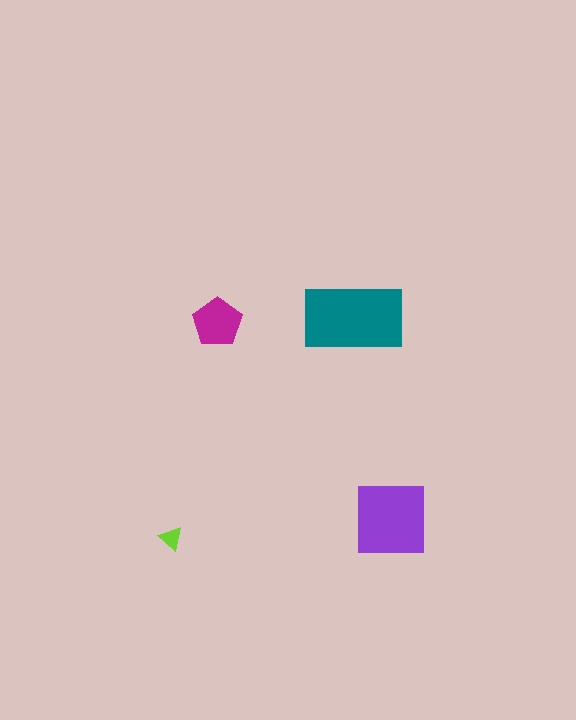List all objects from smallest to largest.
The lime triangle, the magenta pentagon, the purple square, the teal rectangle.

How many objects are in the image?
There are 4 objects in the image.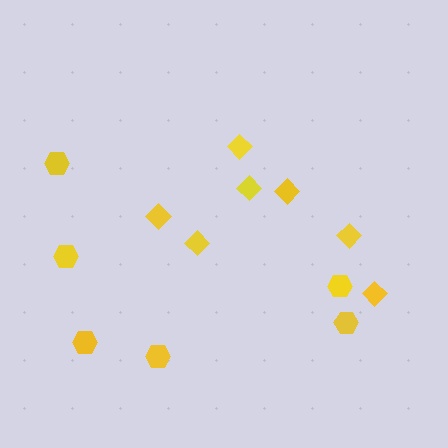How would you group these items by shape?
There are 2 groups: one group of diamonds (7) and one group of hexagons (6).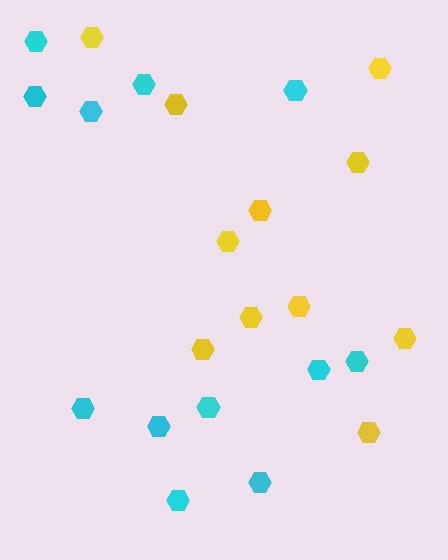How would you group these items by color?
There are 2 groups: one group of yellow hexagons (11) and one group of cyan hexagons (12).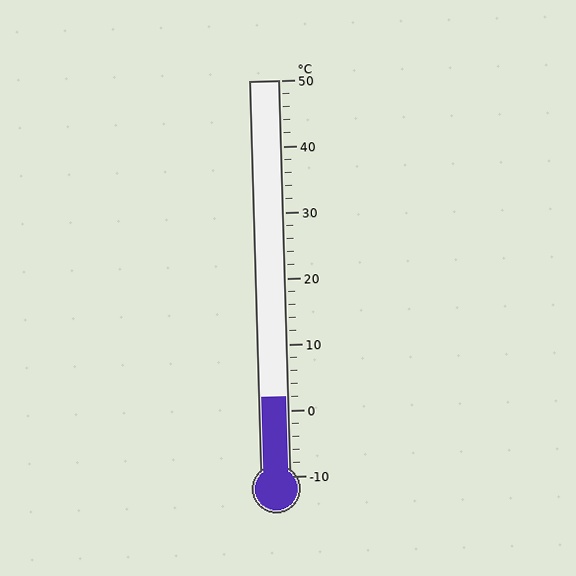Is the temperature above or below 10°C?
The temperature is below 10°C.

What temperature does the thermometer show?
The thermometer shows approximately 2°C.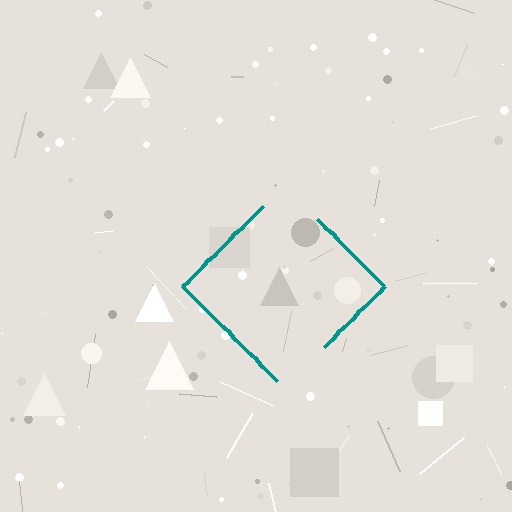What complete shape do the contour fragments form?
The contour fragments form a diamond.